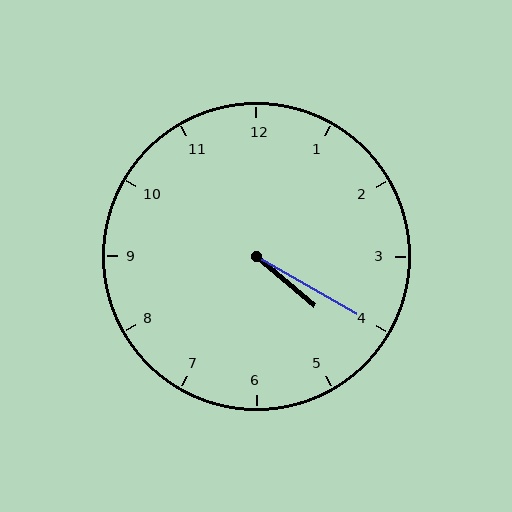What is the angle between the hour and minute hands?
Approximately 10 degrees.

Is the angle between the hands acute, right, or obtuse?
It is acute.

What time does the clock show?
4:20.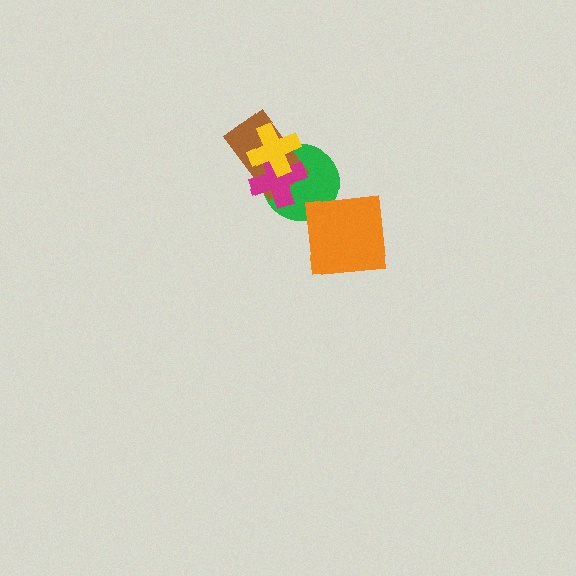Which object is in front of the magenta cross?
The yellow cross is in front of the magenta cross.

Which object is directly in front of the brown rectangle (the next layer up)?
The magenta cross is directly in front of the brown rectangle.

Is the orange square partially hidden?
No, no other shape covers it.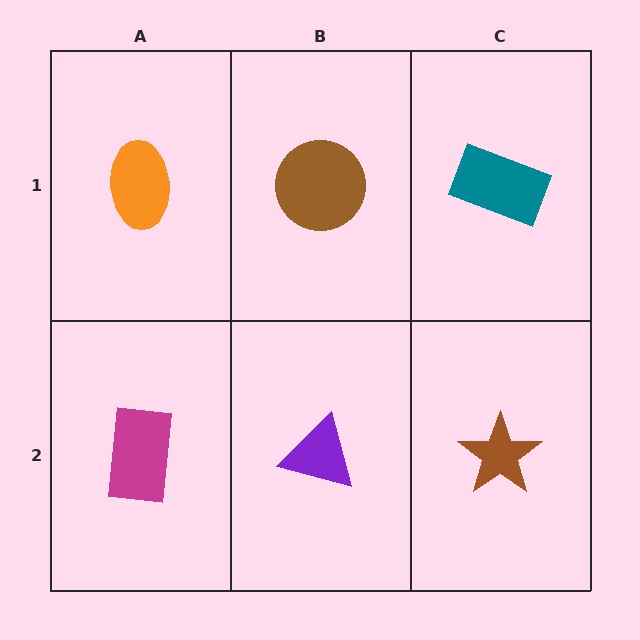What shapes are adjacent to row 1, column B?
A purple triangle (row 2, column B), an orange ellipse (row 1, column A), a teal rectangle (row 1, column C).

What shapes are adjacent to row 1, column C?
A brown star (row 2, column C), a brown circle (row 1, column B).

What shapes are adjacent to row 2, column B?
A brown circle (row 1, column B), a magenta rectangle (row 2, column A), a brown star (row 2, column C).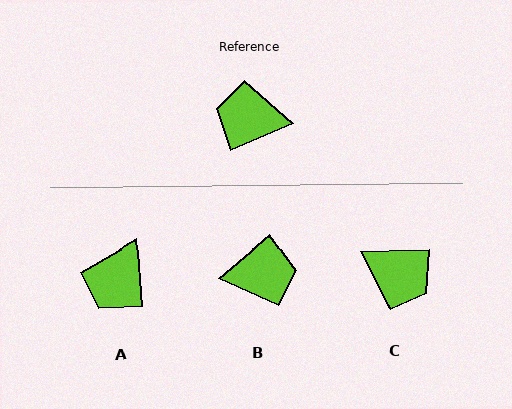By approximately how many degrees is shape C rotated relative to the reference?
Approximately 158 degrees counter-clockwise.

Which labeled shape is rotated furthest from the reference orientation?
B, about 163 degrees away.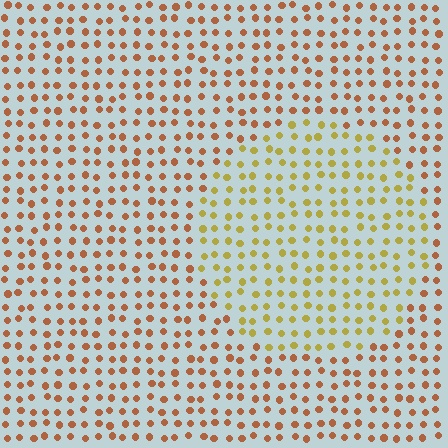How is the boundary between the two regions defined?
The boundary is defined purely by a slight shift in hue (about 37 degrees). Spacing, size, and orientation are identical on both sides.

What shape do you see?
I see a circle.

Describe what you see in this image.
The image is filled with small brown elements in a uniform arrangement. A circle-shaped region is visible where the elements are tinted to a slightly different hue, forming a subtle color boundary.